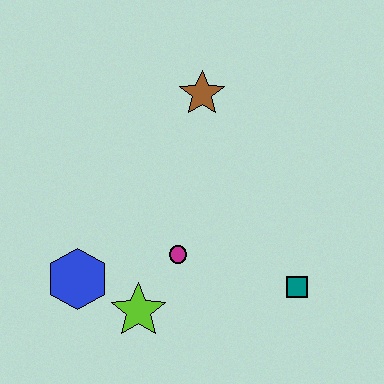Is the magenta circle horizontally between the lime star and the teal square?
Yes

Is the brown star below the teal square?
No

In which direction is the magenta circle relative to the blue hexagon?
The magenta circle is to the right of the blue hexagon.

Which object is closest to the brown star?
The magenta circle is closest to the brown star.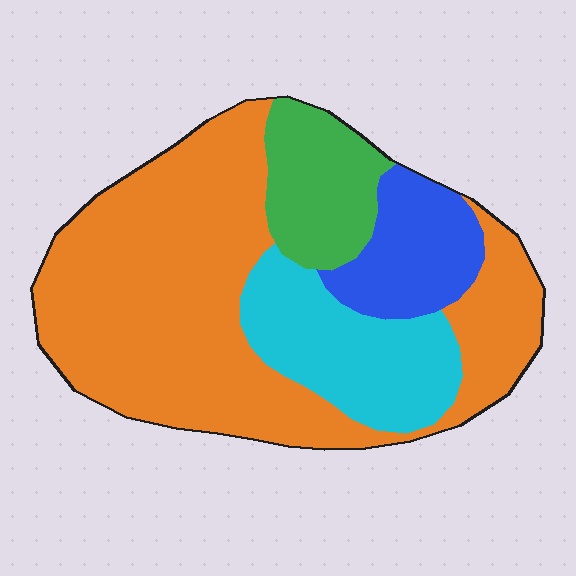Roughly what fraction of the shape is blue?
Blue covers around 10% of the shape.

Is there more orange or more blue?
Orange.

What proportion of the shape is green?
Green covers 12% of the shape.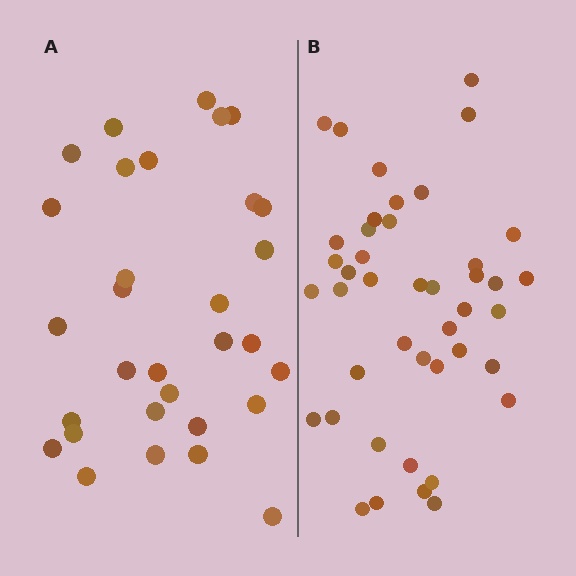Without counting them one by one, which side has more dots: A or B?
Region B (the right region) has more dots.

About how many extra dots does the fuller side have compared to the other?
Region B has roughly 12 or so more dots than region A.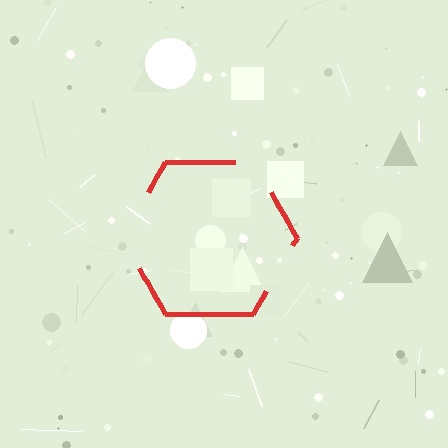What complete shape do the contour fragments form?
The contour fragments form a hexagon.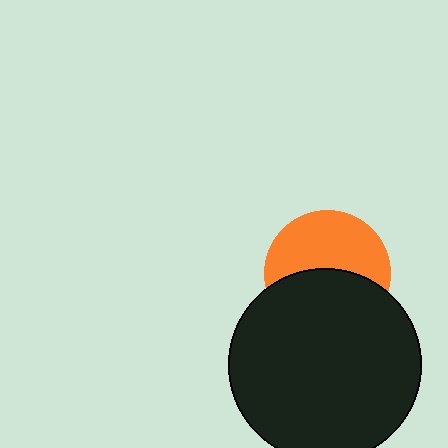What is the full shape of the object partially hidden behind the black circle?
The partially hidden object is an orange circle.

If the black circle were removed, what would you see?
You would see the complete orange circle.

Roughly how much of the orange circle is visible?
About half of it is visible (roughly 52%).